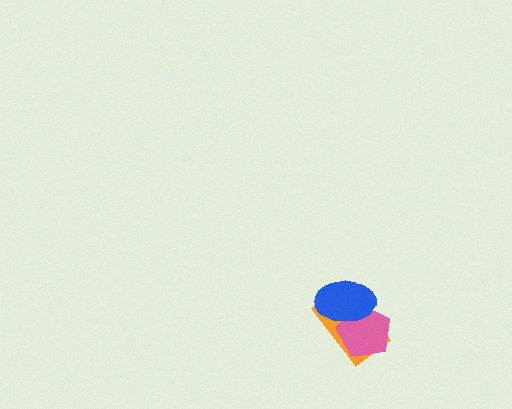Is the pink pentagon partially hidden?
Yes, it is partially covered by another shape.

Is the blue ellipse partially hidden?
No, no other shape covers it.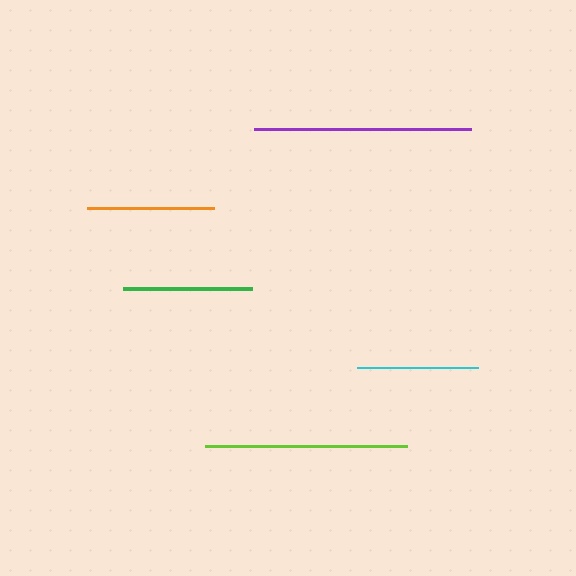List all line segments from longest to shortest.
From longest to shortest: purple, lime, green, orange, cyan.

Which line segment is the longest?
The purple line is the longest at approximately 217 pixels.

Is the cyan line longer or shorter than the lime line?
The lime line is longer than the cyan line.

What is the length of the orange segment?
The orange segment is approximately 127 pixels long.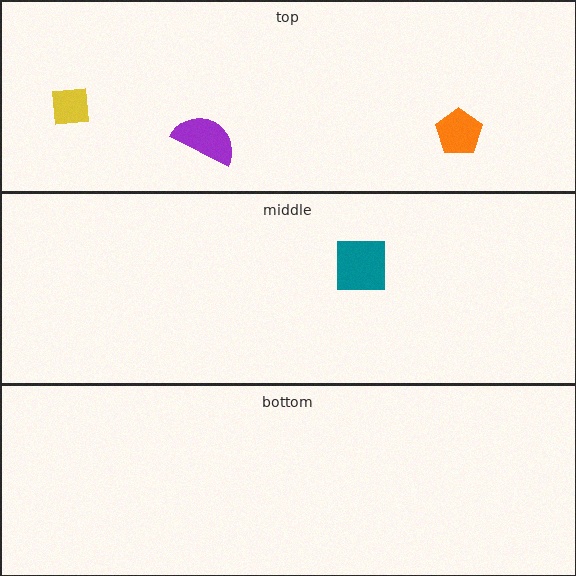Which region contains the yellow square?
The top region.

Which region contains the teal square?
The middle region.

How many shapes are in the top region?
3.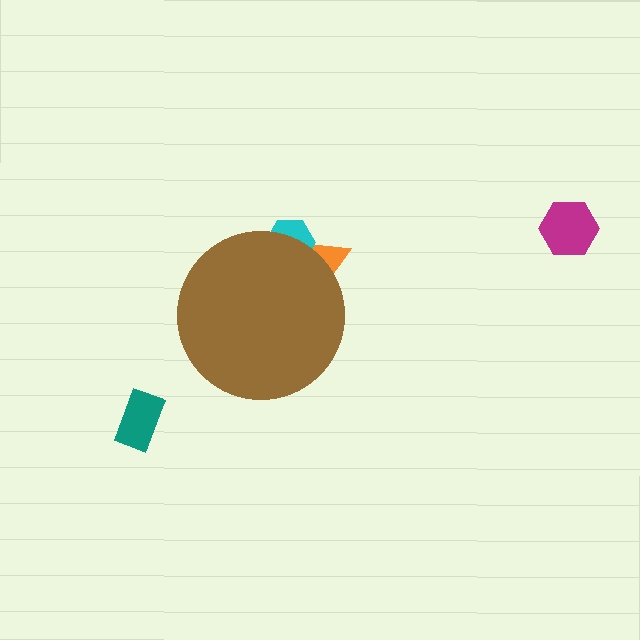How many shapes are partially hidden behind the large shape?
2 shapes are partially hidden.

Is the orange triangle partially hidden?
Yes, the orange triangle is partially hidden behind the brown circle.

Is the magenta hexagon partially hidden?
No, the magenta hexagon is fully visible.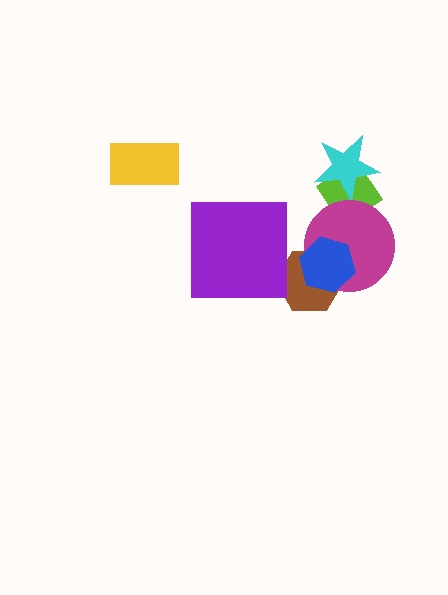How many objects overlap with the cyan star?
1 object overlaps with the cyan star.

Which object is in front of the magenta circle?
The blue hexagon is in front of the magenta circle.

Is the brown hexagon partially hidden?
Yes, it is partially covered by another shape.